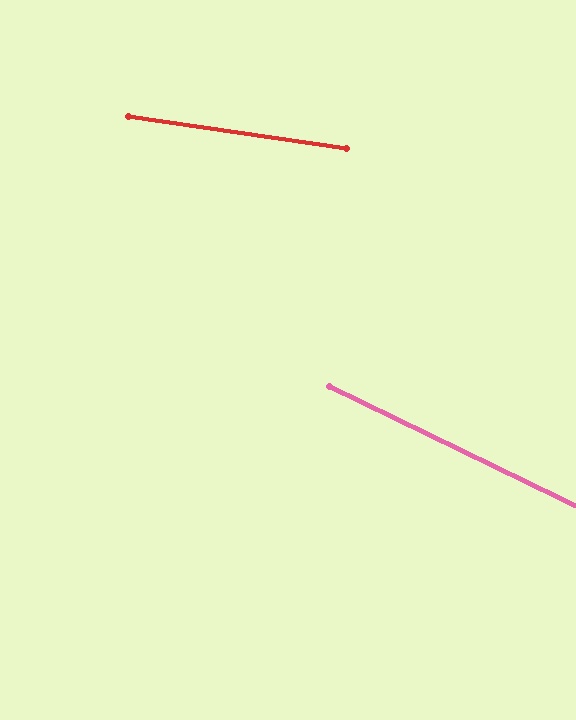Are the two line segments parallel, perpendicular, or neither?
Neither parallel nor perpendicular — they differ by about 17°.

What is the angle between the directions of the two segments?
Approximately 17 degrees.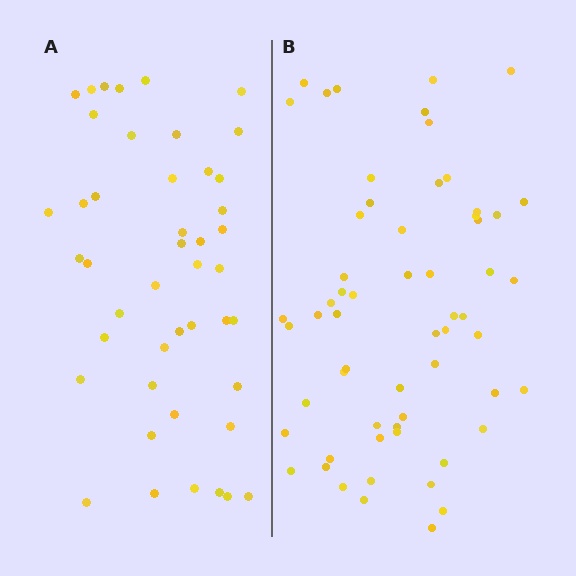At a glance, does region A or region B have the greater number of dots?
Region B (the right region) has more dots.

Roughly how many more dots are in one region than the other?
Region B has approximately 15 more dots than region A.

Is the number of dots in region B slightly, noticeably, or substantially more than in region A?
Region B has noticeably more, but not dramatically so. The ratio is roughly 1.3 to 1.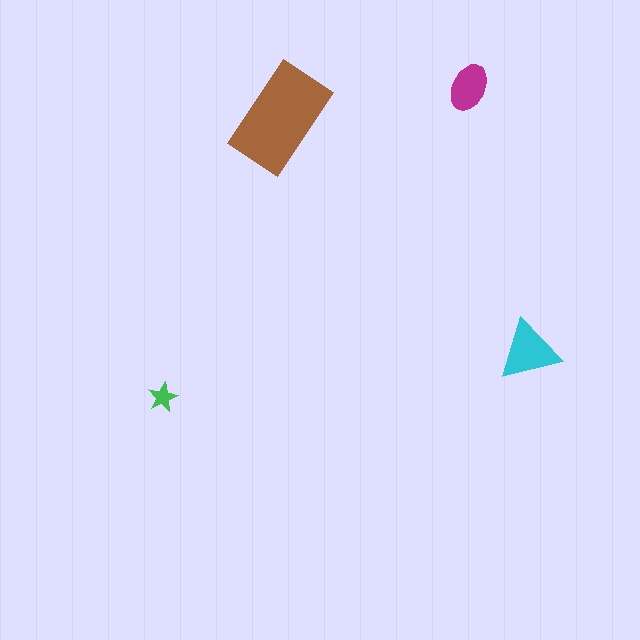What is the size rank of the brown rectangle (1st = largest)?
1st.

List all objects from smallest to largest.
The green star, the magenta ellipse, the cyan triangle, the brown rectangle.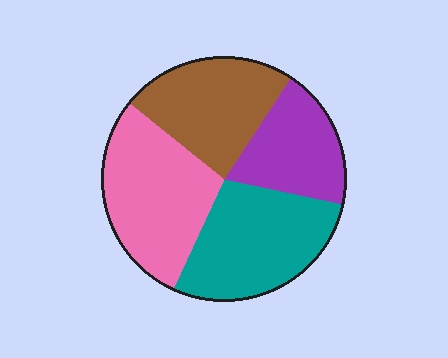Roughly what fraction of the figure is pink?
Pink covers roughly 30% of the figure.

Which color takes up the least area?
Purple, at roughly 20%.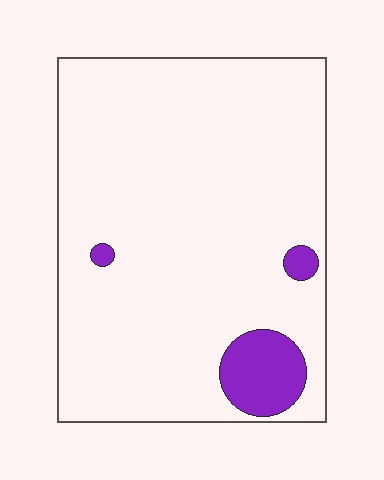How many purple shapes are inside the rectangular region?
3.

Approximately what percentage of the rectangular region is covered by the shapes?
Approximately 10%.